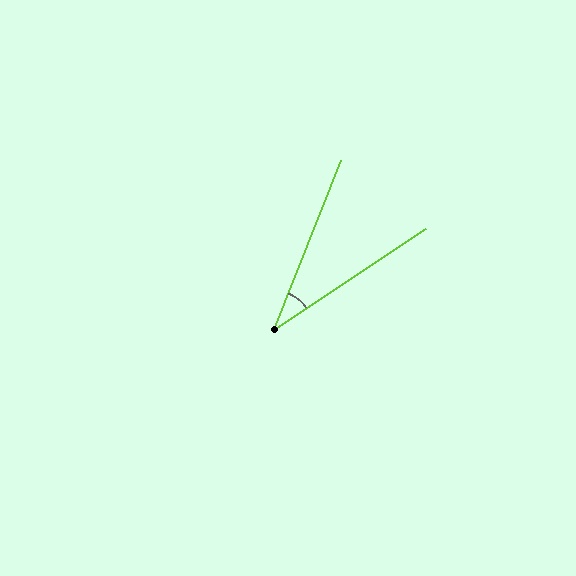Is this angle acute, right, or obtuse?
It is acute.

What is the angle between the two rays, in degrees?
Approximately 35 degrees.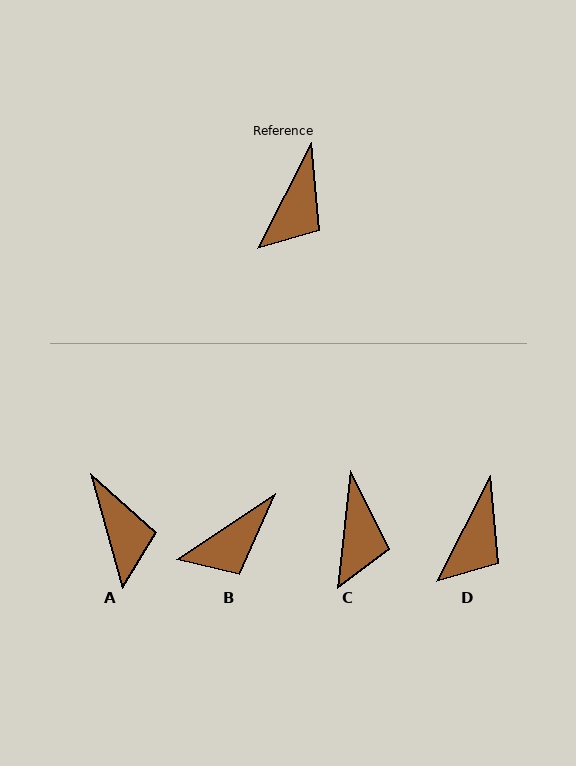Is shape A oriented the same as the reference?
No, it is off by about 43 degrees.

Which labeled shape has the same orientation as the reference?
D.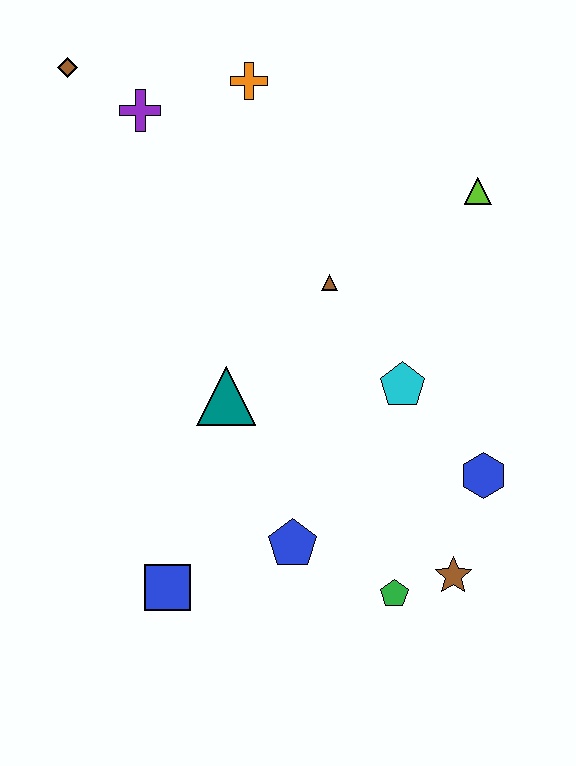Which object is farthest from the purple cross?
The brown star is farthest from the purple cross.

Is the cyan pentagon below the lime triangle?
Yes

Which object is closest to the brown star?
The green pentagon is closest to the brown star.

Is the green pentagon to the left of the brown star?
Yes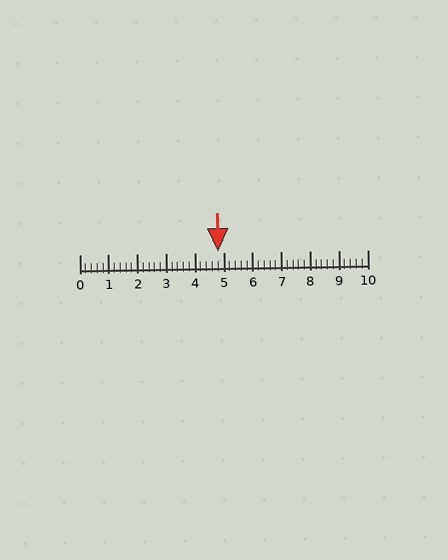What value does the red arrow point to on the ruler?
The red arrow points to approximately 4.8.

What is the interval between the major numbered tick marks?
The major tick marks are spaced 1 units apart.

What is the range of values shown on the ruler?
The ruler shows values from 0 to 10.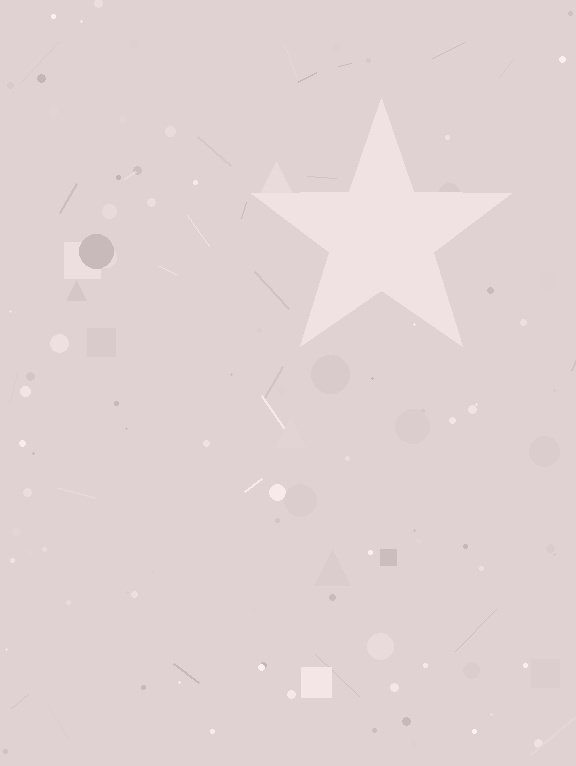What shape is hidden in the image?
A star is hidden in the image.